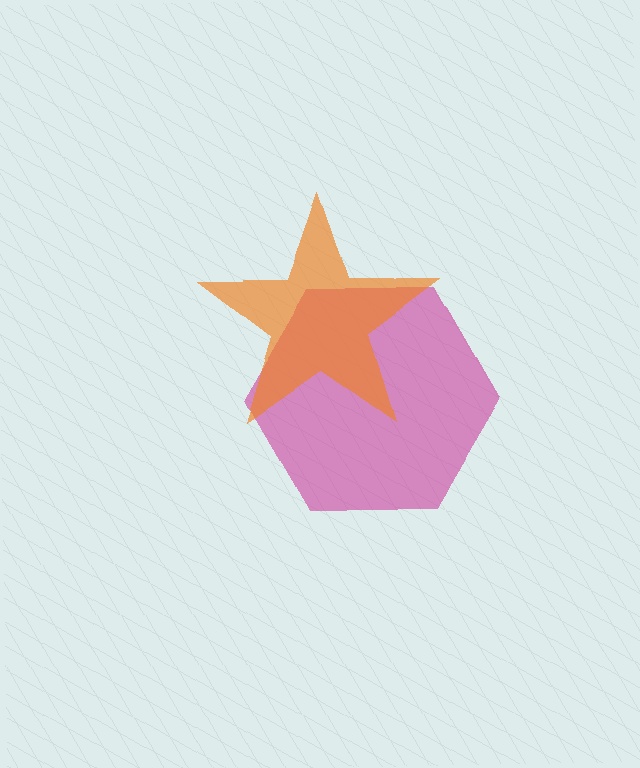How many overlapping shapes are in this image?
There are 2 overlapping shapes in the image.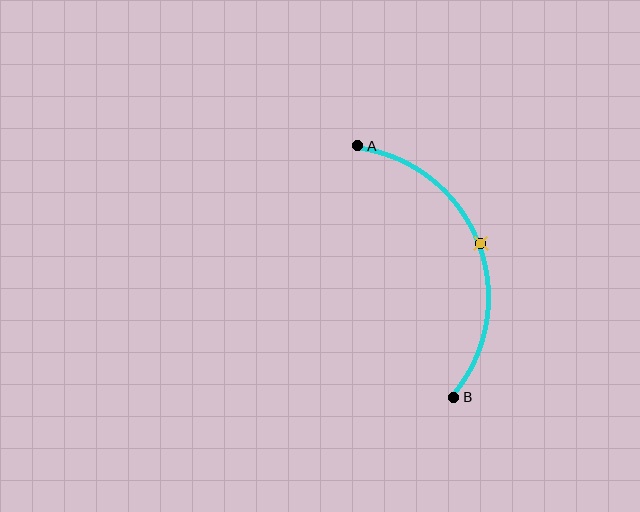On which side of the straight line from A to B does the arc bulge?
The arc bulges to the right of the straight line connecting A and B.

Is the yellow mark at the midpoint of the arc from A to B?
Yes. The yellow mark lies on the arc at equal arc-length from both A and B — it is the arc midpoint.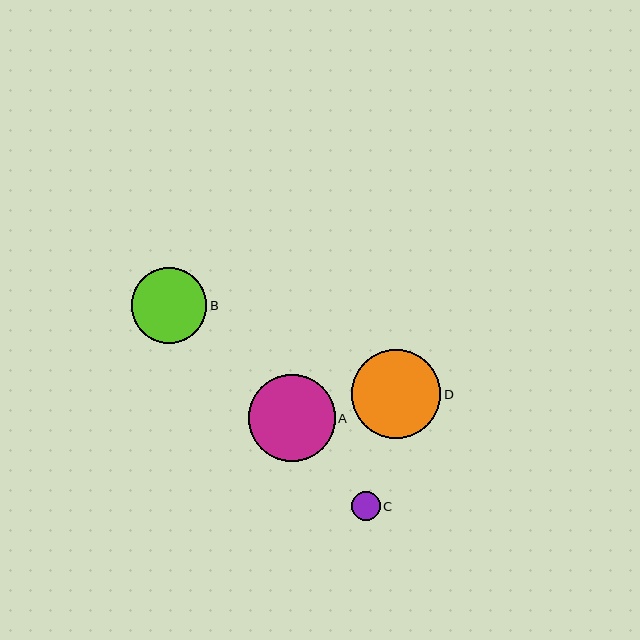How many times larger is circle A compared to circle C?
Circle A is approximately 3.0 times the size of circle C.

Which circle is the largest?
Circle D is the largest with a size of approximately 89 pixels.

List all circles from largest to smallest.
From largest to smallest: D, A, B, C.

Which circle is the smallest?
Circle C is the smallest with a size of approximately 29 pixels.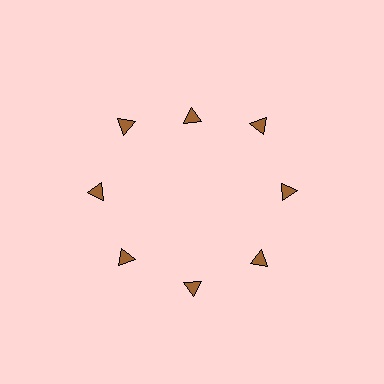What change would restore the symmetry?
The symmetry would be restored by moving it outward, back onto the ring so that all 8 triangles sit at equal angles and equal distance from the center.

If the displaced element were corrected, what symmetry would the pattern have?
It would have 8-fold rotational symmetry — the pattern would map onto itself every 45 degrees.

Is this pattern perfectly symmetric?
No. The 8 brown triangles are arranged in a ring, but one element near the 12 o'clock position is pulled inward toward the center, breaking the 8-fold rotational symmetry.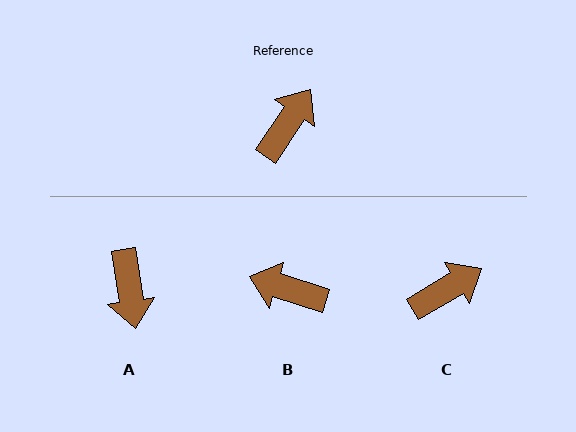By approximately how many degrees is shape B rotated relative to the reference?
Approximately 106 degrees counter-clockwise.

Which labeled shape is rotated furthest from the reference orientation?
A, about 138 degrees away.